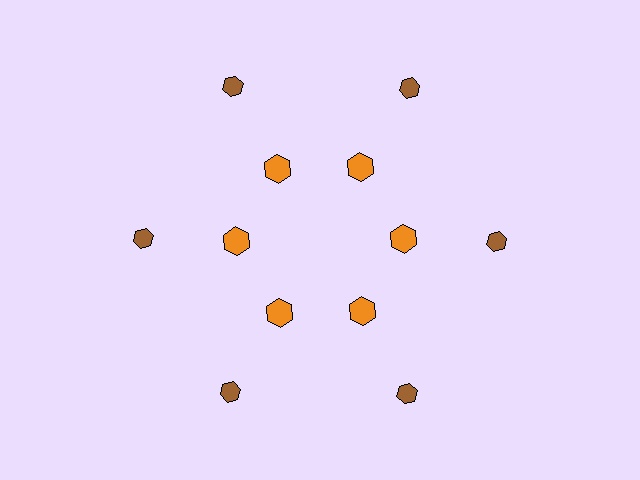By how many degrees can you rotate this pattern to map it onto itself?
The pattern maps onto itself every 60 degrees of rotation.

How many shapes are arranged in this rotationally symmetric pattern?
There are 12 shapes, arranged in 6 groups of 2.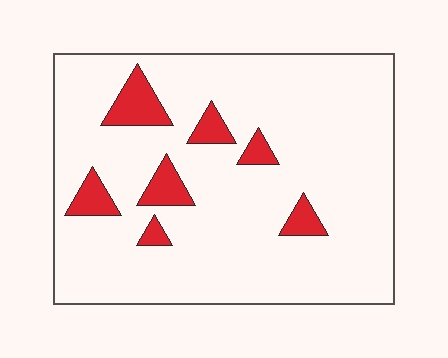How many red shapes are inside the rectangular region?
7.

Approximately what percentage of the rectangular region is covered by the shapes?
Approximately 10%.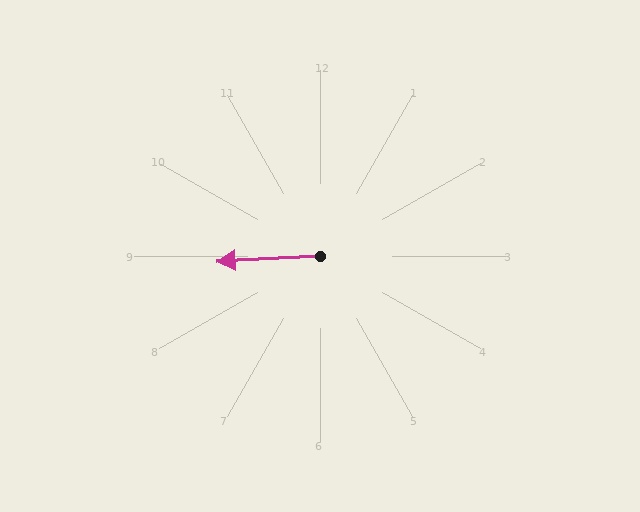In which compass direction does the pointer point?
West.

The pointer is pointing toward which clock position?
Roughly 9 o'clock.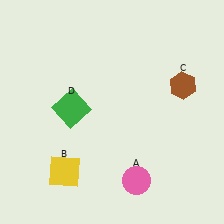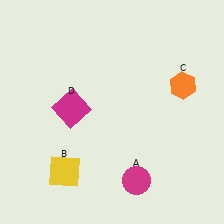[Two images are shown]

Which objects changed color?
A changed from pink to magenta. C changed from brown to orange. D changed from green to magenta.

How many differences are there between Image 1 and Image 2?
There are 3 differences between the two images.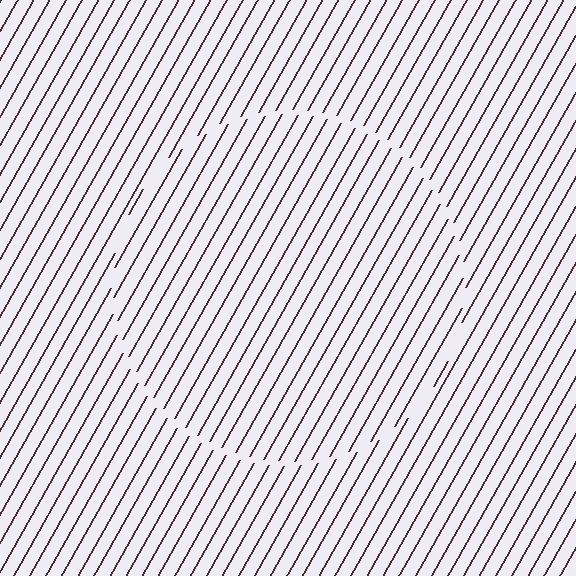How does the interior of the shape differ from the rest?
The interior of the shape contains the same grating, shifted by half a period — the contour is defined by the phase discontinuity where line-ends from the inner and outer gratings abut.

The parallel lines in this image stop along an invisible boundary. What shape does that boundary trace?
An illusory circle. The interior of the shape contains the same grating, shifted by half a period — the contour is defined by the phase discontinuity where line-ends from the inner and outer gratings abut.